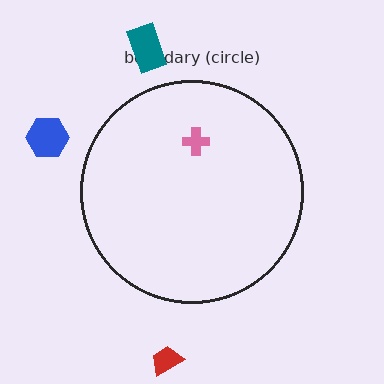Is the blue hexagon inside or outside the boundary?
Outside.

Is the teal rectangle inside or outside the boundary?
Outside.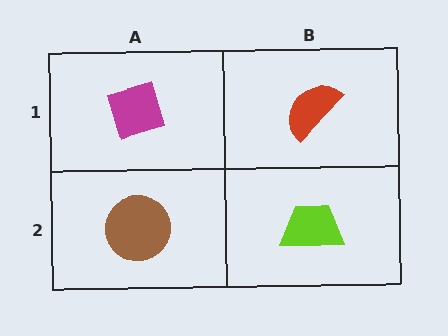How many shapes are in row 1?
2 shapes.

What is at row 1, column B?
A red semicircle.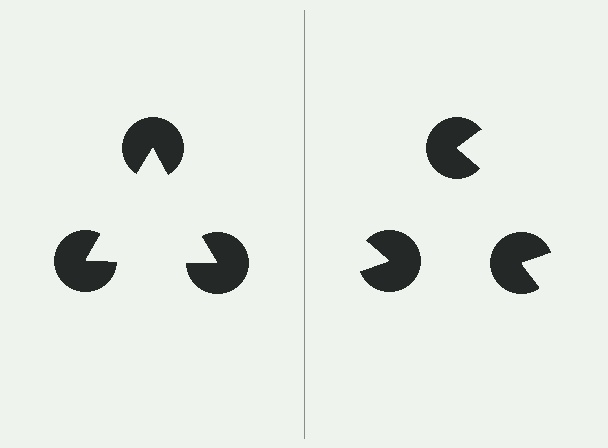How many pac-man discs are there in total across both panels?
6 — 3 on each side.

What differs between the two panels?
The pac-man discs are positioned identically on both sides; only the wedge orientations differ. On the left they align to a triangle; on the right they are misaligned.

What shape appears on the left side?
An illusory triangle.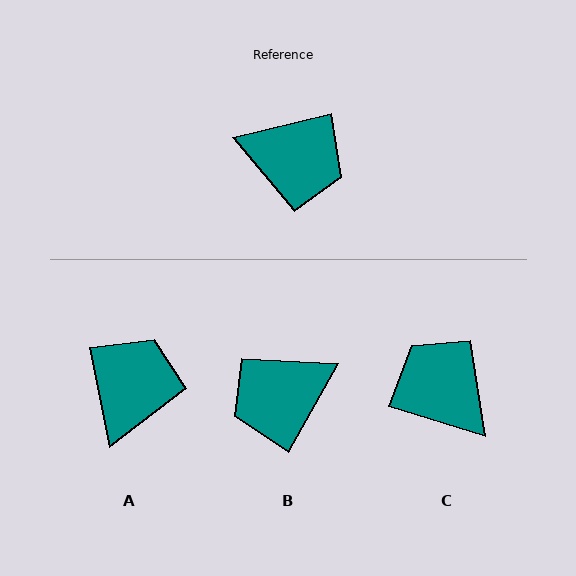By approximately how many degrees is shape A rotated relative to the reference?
Approximately 88 degrees counter-clockwise.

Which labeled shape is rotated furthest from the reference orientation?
C, about 150 degrees away.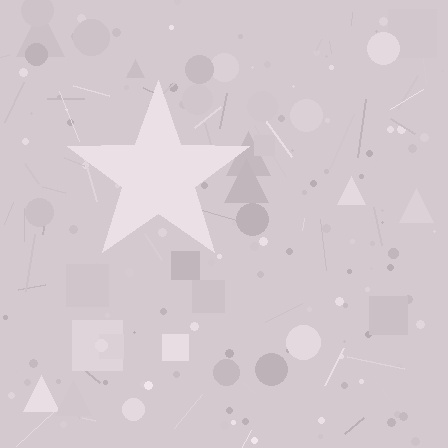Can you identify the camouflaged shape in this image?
The camouflaged shape is a star.